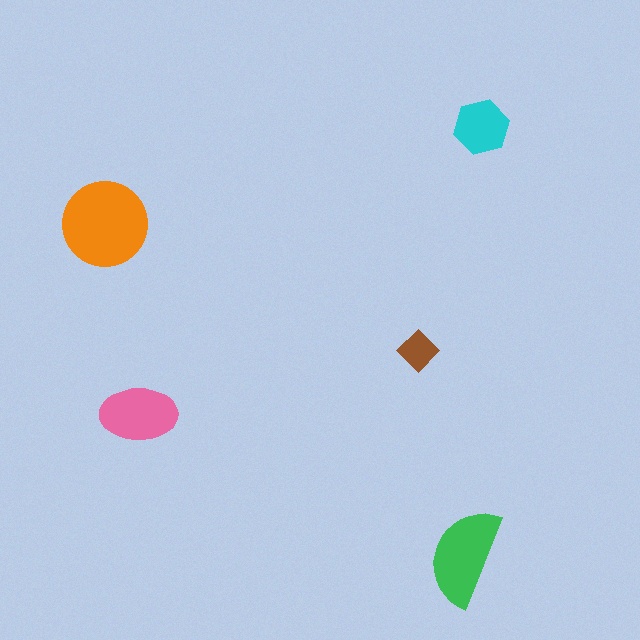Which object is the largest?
The orange circle.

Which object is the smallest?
The brown diamond.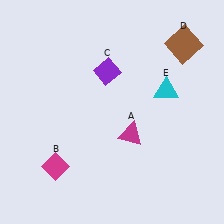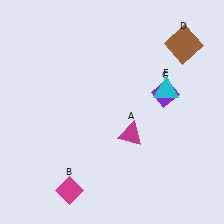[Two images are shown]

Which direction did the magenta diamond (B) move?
The magenta diamond (B) moved down.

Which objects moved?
The objects that moved are: the magenta diamond (B), the purple diamond (C).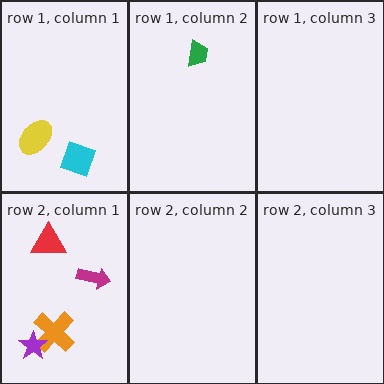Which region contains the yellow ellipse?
The row 1, column 1 region.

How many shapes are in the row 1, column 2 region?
1.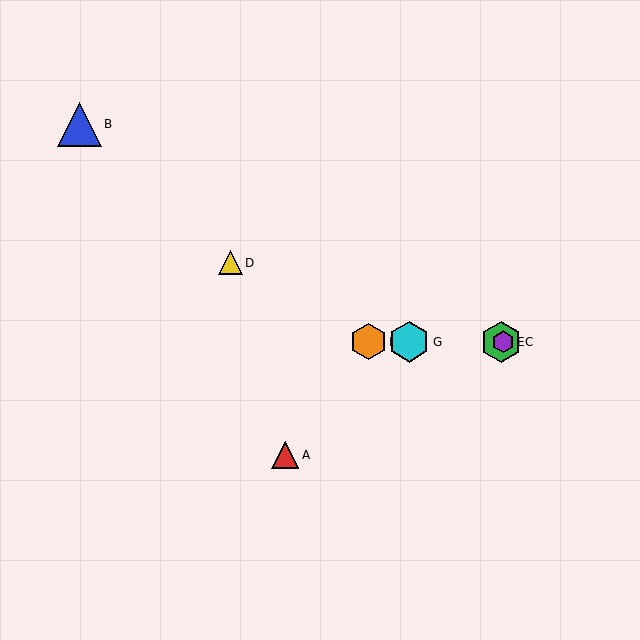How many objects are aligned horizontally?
4 objects (C, E, F, G) are aligned horizontally.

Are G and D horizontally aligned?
No, G is at y≈342 and D is at y≈263.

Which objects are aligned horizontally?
Objects C, E, F, G are aligned horizontally.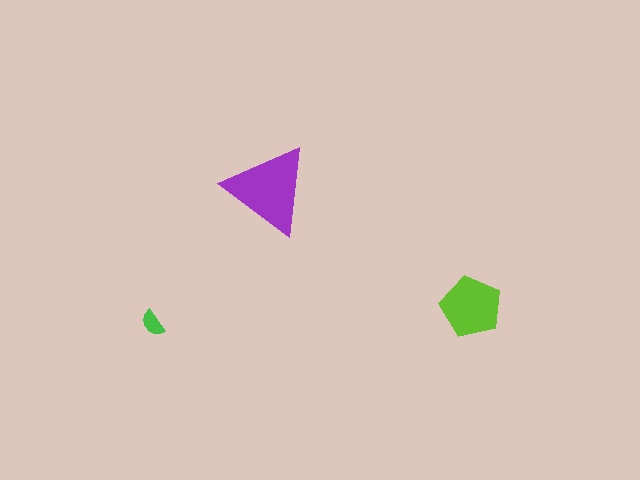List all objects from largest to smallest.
The purple triangle, the lime pentagon, the green semicircle.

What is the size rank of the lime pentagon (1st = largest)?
2nd.